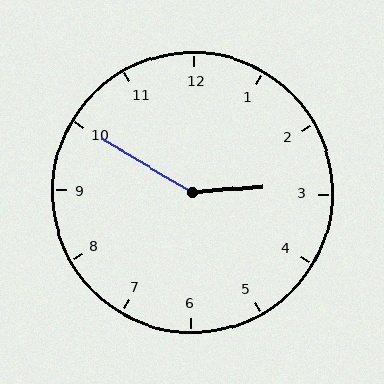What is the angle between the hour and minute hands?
Approximately 145 degrees.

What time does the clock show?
2:50.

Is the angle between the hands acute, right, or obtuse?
It is obtuse.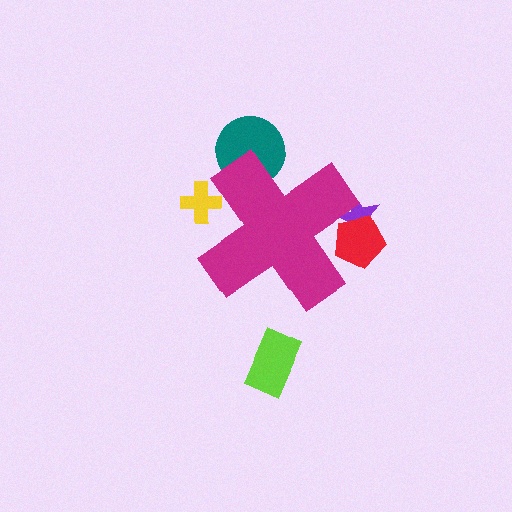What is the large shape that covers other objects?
A magenta cross.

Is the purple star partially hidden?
Yes, the purple star is partially hidden behind the magenta cross.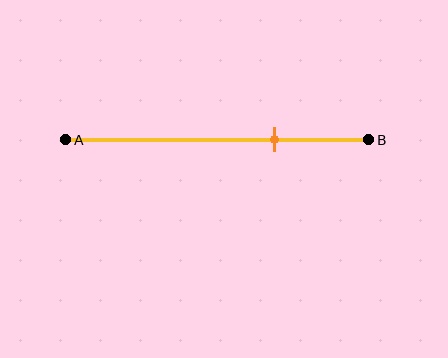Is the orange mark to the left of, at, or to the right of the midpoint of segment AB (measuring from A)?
The orange mark is to the right of the midpoint of segment AB.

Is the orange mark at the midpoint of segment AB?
No, the mark is at about 70% from A, not at the 50% midpoint.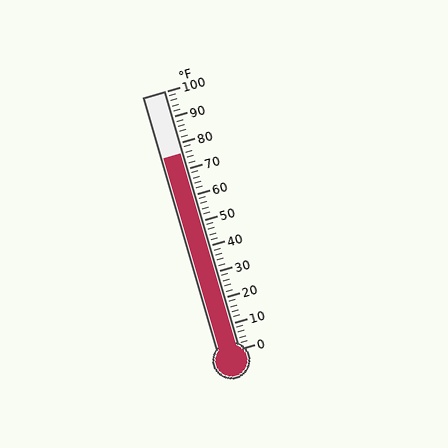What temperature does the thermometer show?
The thermometer shows approximately 76°F.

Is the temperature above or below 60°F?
The temperature is above 60°F.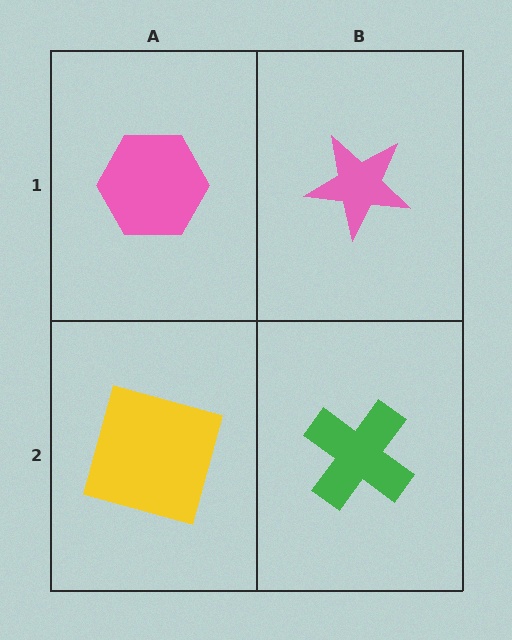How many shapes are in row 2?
2 shapes.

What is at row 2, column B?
A green cross.